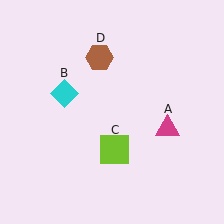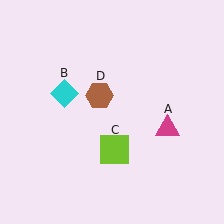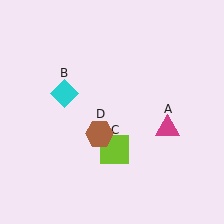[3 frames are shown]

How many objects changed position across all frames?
1 object changed position: brown hexagon (object D).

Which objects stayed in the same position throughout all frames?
Magenta triangle (object A) and cyan diamond (object B) and lime square (object C) remained stationary.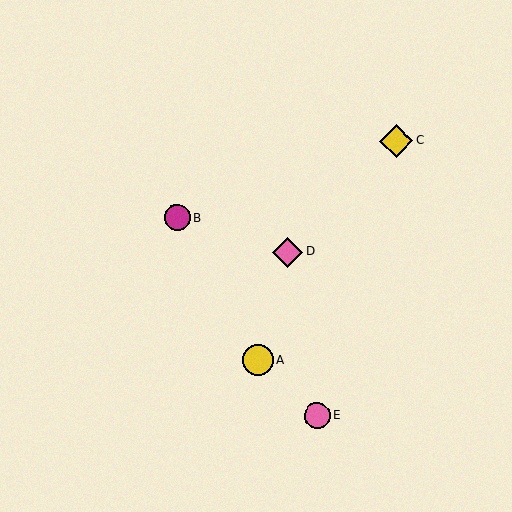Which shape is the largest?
The yellow diamond (labeled C) is the largest.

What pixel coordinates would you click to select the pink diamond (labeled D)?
Click at (288, 252) to select the pink diamond D.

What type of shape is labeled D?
Shape D is a pink diamond.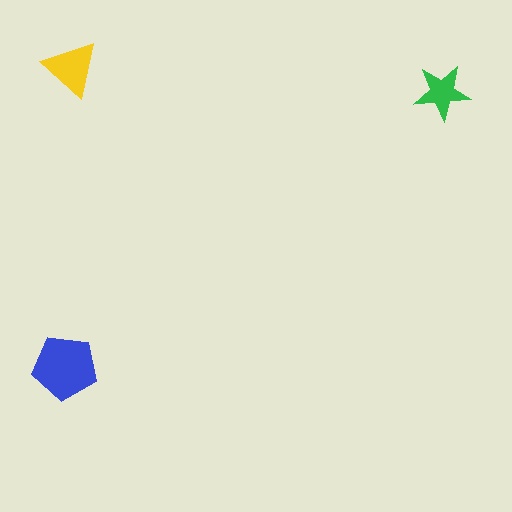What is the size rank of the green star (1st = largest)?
3rd.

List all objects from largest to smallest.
The blue pentagon, the yellow triangle, the green star.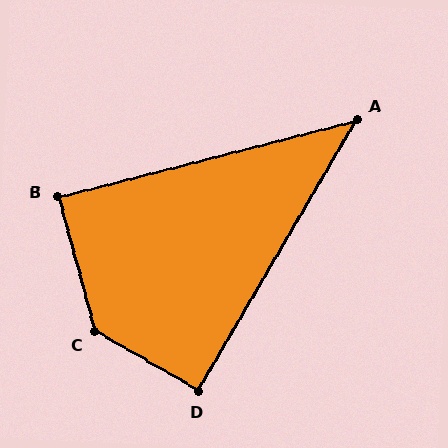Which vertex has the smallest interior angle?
A, at approximately 45 degrees.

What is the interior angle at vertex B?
Approximately 89 degrees (approximately right).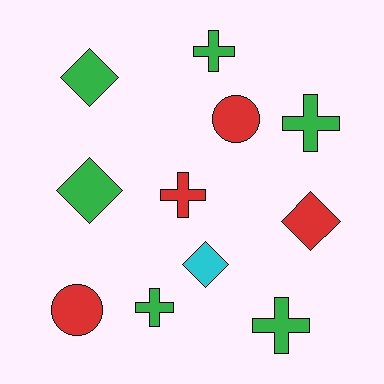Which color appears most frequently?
Green, with 6 objects.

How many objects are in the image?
There are 11 objects.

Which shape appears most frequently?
Cross, with 5 objects.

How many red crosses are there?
There is 1 red cross.